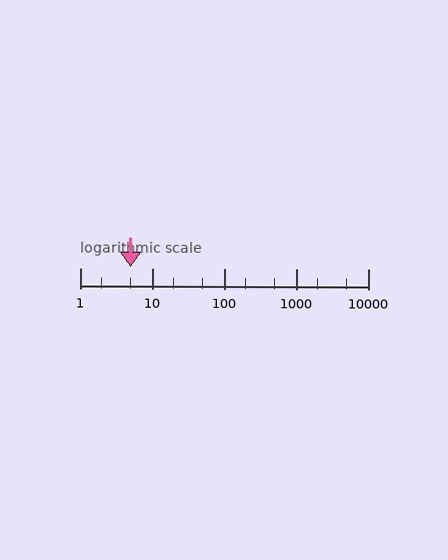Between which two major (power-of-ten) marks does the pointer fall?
The pointer is between 1 and 10.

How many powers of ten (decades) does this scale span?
The scale spans 4 decades, from 1 to 10000.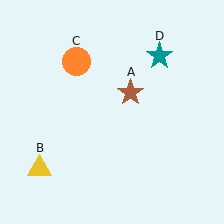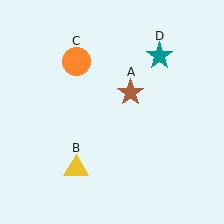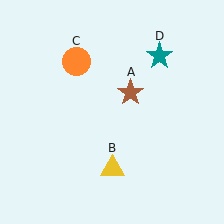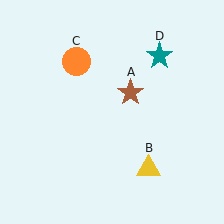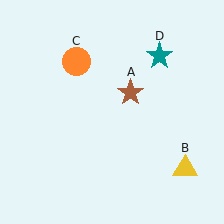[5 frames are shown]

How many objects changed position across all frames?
1 object changed position: yellow triangle (object B).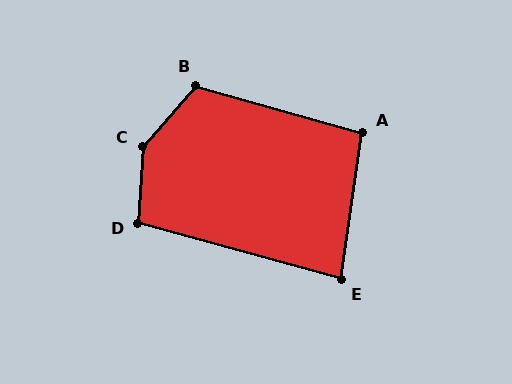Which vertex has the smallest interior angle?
E, at approximately 83 degrees.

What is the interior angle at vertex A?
Approximately 97 degrees (obtuse).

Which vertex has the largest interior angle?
C, at approximately 143 degrees.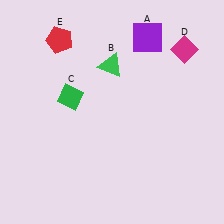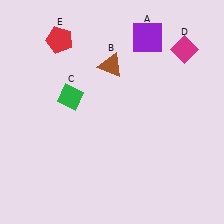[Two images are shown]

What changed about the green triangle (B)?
In Image 1, B is green. In Image 2, it changed to brown.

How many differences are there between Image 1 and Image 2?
There is 1 difference between the two images.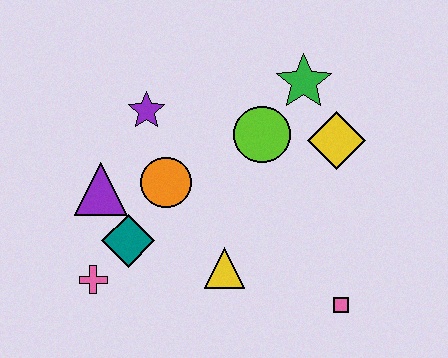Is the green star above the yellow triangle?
Yes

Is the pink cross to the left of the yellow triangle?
Yes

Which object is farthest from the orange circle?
The pink square is farthest from the orange circle.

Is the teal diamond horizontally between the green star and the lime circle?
No